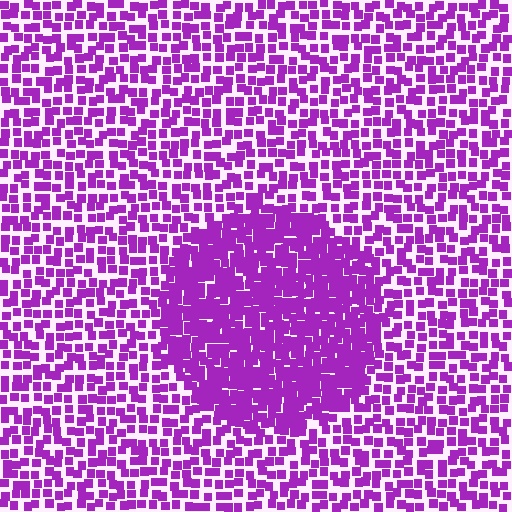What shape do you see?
I see a circle.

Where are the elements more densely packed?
The elements are more densely packed inside the circle boundary.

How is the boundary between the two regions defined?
The boundary is defined by a change in element density (approximately 1.9x ratio). All elements are the same color, size, and shape.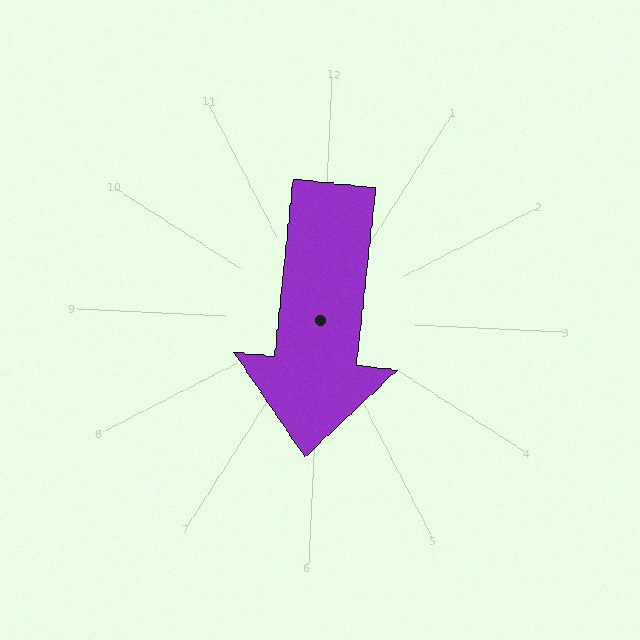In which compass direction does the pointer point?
South.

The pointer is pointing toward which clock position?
Roughly 6 o'clock.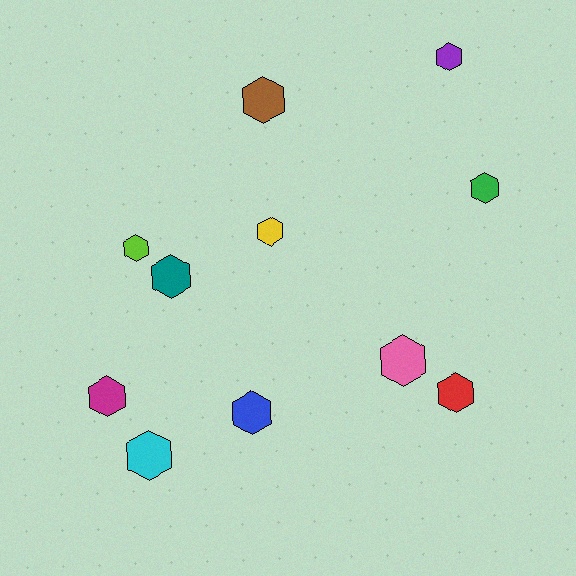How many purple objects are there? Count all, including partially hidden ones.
There is 1 purple object.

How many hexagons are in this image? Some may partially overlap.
There are 11 hexagons.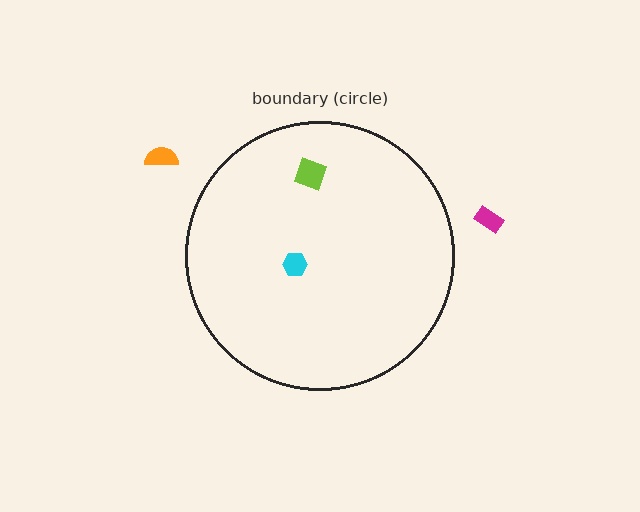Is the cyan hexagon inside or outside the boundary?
Inside.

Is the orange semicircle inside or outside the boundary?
Outside.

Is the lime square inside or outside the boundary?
Inside.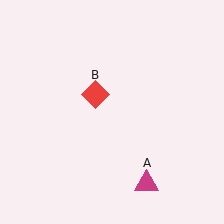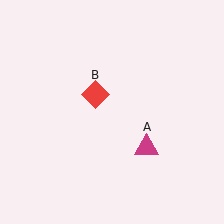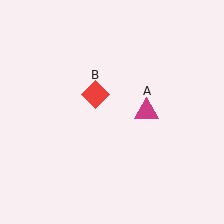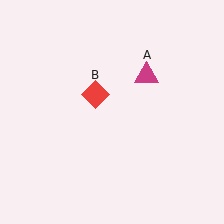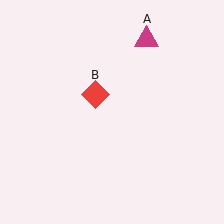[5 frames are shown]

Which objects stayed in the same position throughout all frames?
Red diamond (object B) remained stationary.